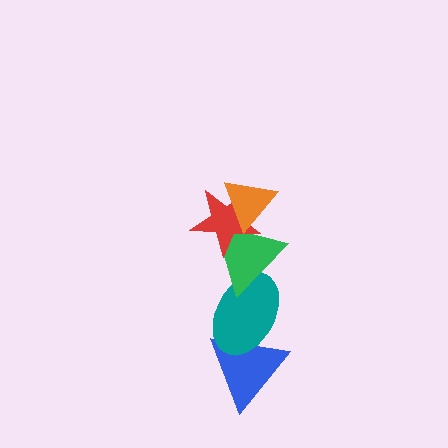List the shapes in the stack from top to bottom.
From top to bottom: the orange triangle, the red star, the green triangle, the teal ellipse, the blue triangle.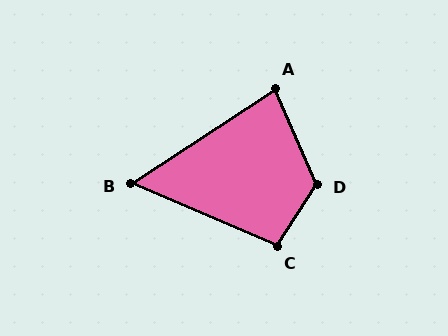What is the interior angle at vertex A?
Approximately 80 degrees (acute).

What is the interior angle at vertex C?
Approximately 100 degrees (obtuse).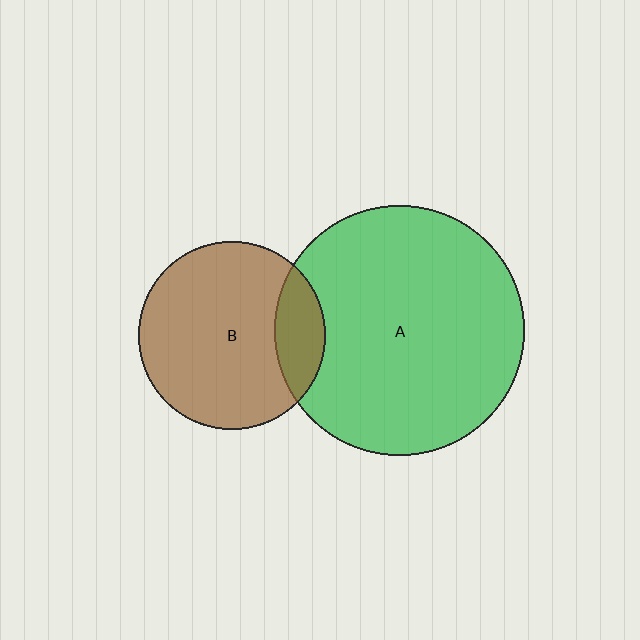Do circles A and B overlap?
Yes.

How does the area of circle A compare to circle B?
Approximately 1.8 times.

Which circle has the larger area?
Circle A (green).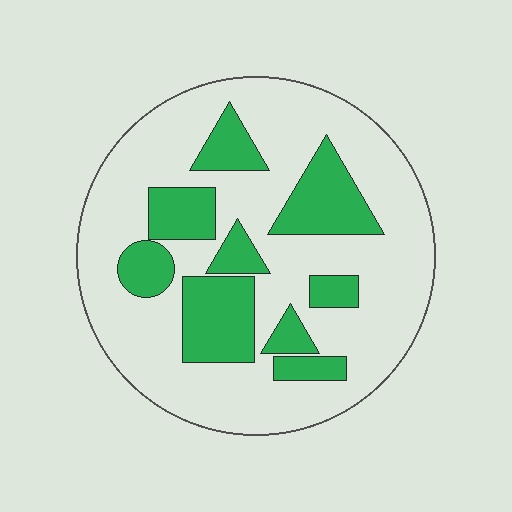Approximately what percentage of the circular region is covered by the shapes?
Approximately 30%.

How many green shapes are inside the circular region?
9.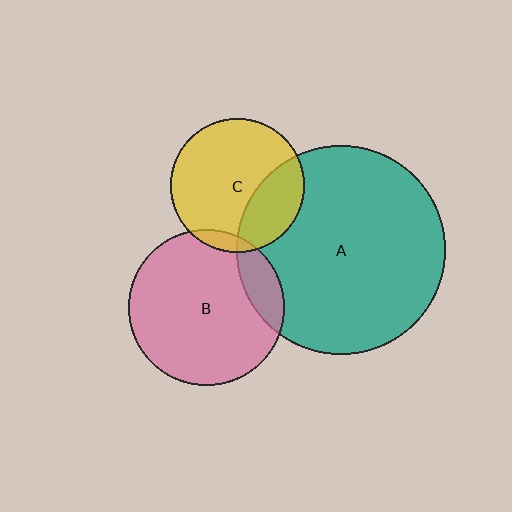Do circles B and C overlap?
Yes.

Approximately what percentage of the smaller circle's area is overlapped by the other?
Approximately 5%.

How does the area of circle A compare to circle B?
Approximately 1.8 times.